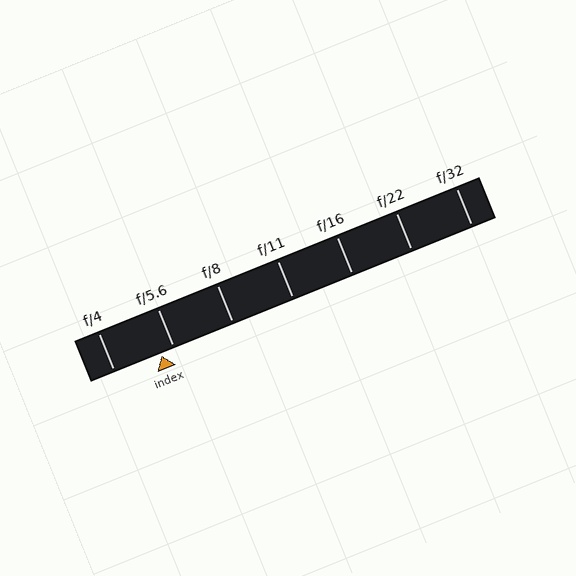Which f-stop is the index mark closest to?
The index mark is closest to f/5.6.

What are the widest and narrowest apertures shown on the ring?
The widest aperture shown is f/4 and the narrowest is f/32.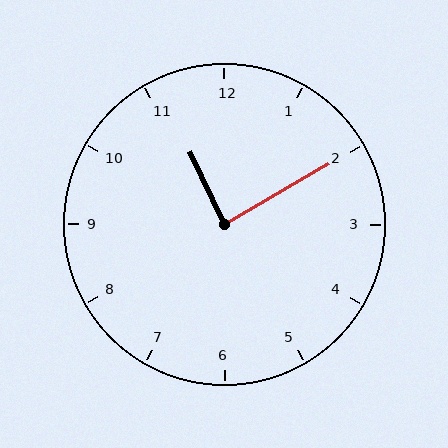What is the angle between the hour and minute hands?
Approximately 85 degrees.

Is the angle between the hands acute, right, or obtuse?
It is right.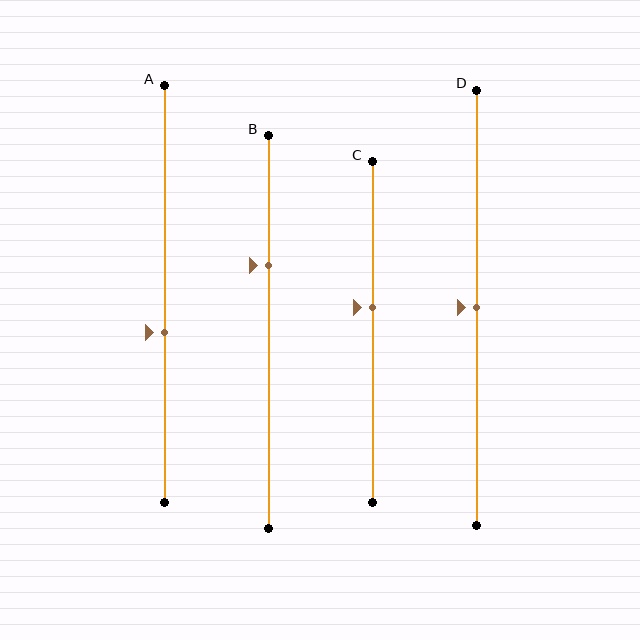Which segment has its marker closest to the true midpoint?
Segment D has its marker closest to the true midpoint.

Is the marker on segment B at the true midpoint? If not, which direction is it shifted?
No, the marker on segment B is shifted upward by about 17% of the segment length.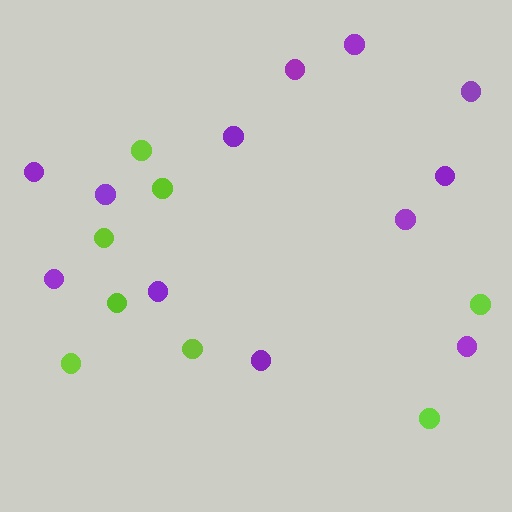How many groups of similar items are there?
There are 2 groups: one group of lime circles (8) and one group of purple circles (12).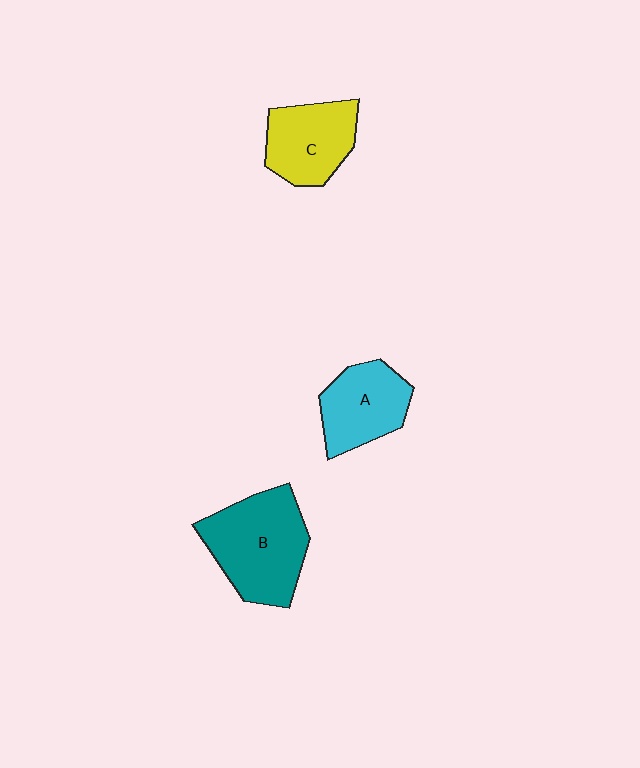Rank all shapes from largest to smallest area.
From largest to smallest: B (teal), C (yellow), A (cyan).